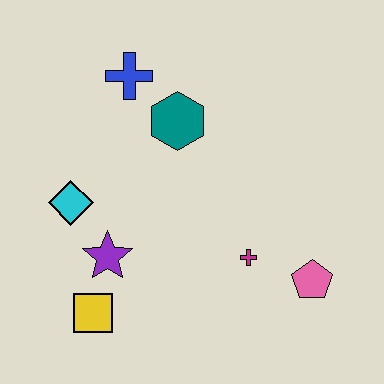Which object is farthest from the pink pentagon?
The blue cross is farthest from the pink pentagon.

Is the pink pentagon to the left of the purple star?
No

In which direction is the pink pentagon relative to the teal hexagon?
The pink pentagon is below the teal hexagon.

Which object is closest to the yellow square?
The purple star is closest to the yellow square.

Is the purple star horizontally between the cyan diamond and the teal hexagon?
Yes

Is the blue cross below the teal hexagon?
No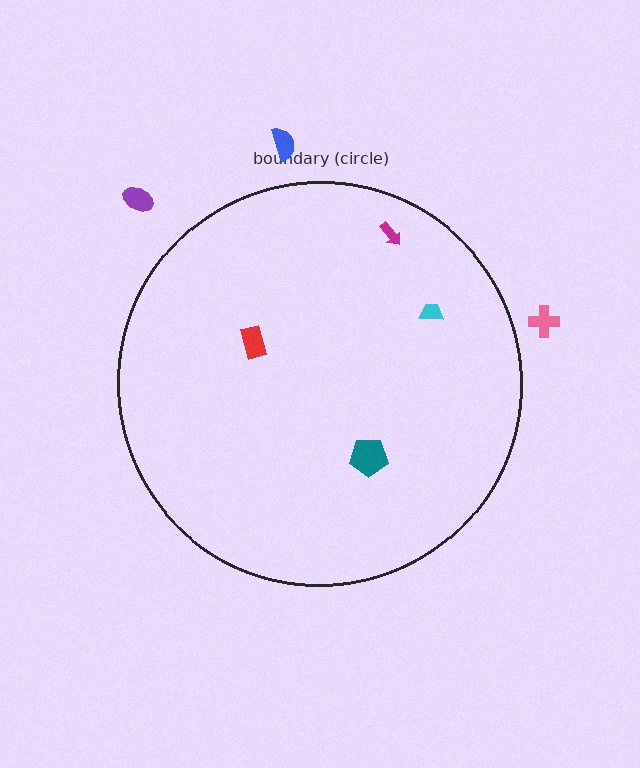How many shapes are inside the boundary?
4 inside, 3 outside.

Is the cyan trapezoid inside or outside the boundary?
Inside.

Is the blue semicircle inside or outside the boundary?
Outside.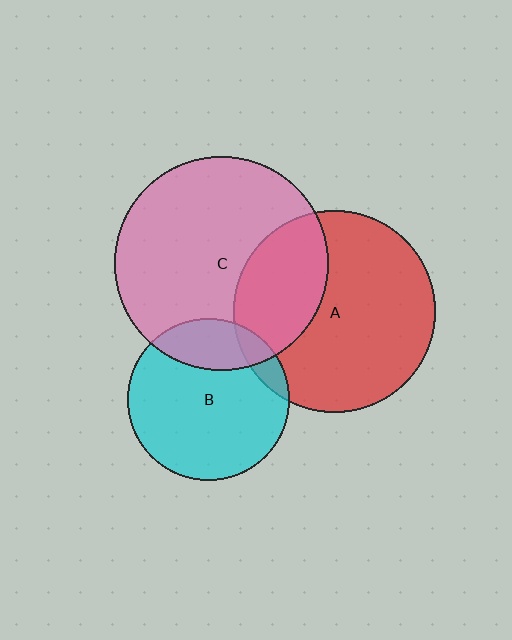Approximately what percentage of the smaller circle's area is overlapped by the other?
Approximately 20%.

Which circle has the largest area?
Circle C (pink).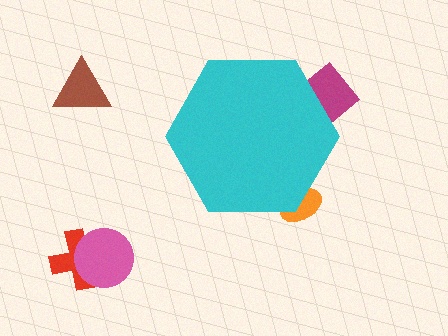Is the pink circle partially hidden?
No, the pink circle is fully visible.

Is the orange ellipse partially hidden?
Yes, the orange ellipse is partially hidden behind the cyan hexagon.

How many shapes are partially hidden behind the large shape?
2 shapes are partially hidden.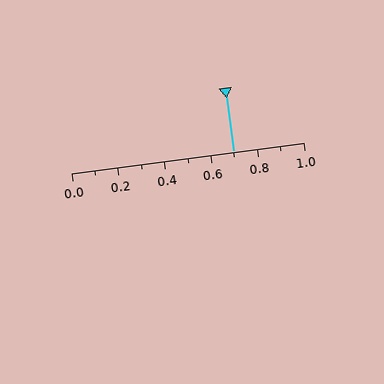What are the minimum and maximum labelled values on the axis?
The axis runs from 0.0 to 1.0.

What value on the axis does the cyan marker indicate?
The marker indicates approximately 0.7.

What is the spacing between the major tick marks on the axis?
The major ticks are spaced 0.2 apart.